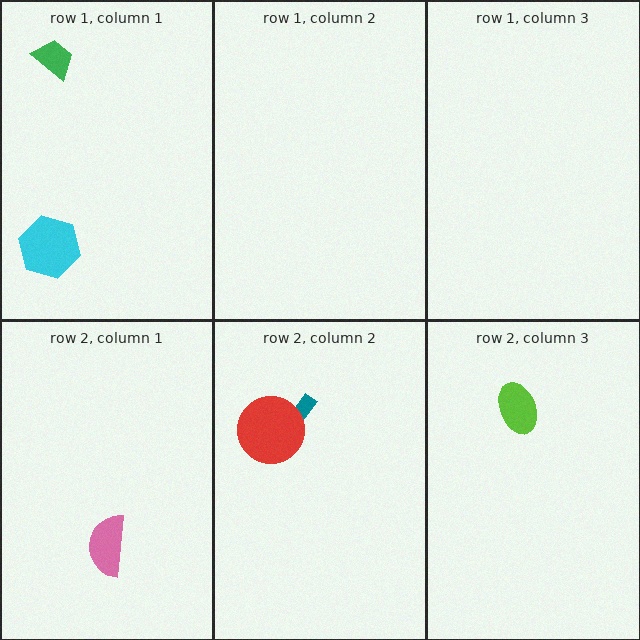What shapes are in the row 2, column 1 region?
The pink semicircle.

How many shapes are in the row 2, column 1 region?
1.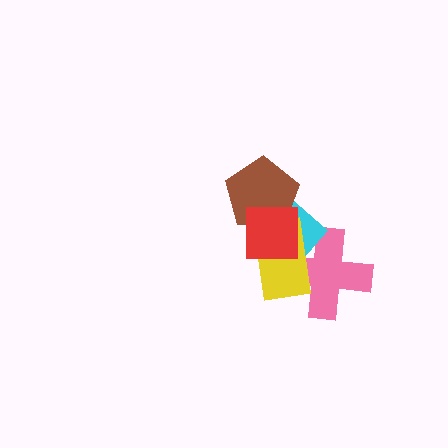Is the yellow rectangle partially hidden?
Yes, it is partially covered by another shape.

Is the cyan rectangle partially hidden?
Yes, it is partially covered by another shape.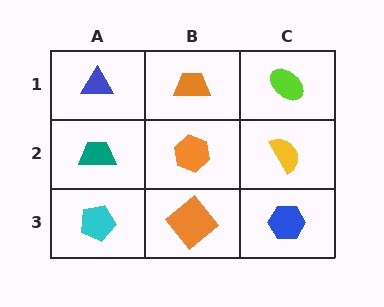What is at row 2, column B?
An orange hexagon.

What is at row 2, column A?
A teal trapezoid.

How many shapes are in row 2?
3 shapes.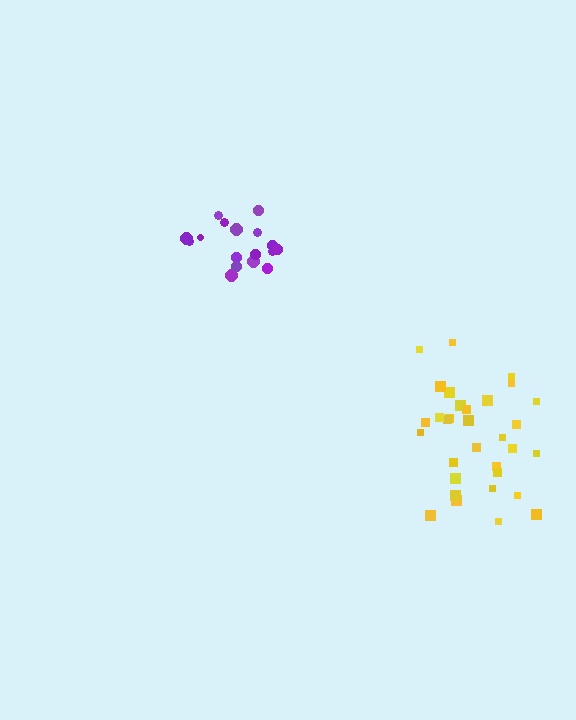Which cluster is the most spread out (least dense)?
Yellow.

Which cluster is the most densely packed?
Purple.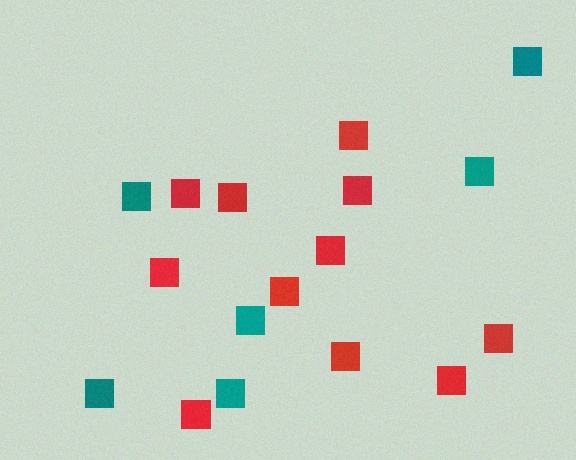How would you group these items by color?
There are 2 groups: one group of red squares (11) and one group of teal squares (6).